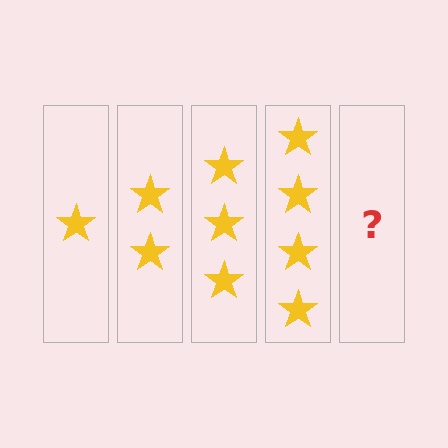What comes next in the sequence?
The next element should be 5 stars.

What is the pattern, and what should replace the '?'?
The pattern is that each step adds one more star. The '?' should be 5 stars.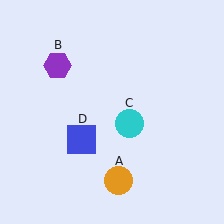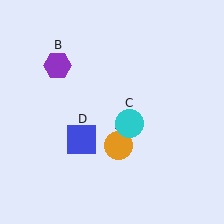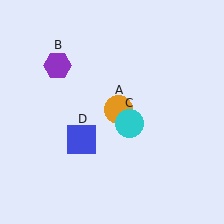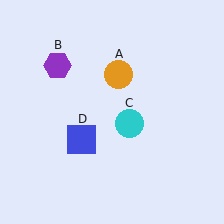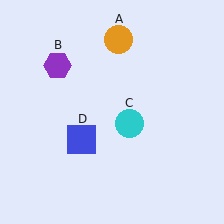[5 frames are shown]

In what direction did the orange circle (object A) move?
The orange circle (object A) moved up.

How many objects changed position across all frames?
1 object changed position: orange circle (object A).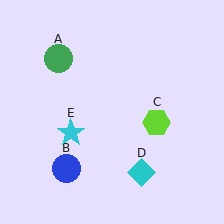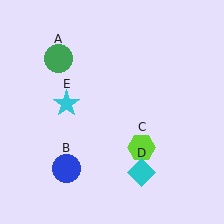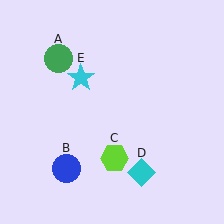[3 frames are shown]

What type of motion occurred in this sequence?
The lime hexagon (object C), cyan star (object E) rotated clockwise around the center of the scene.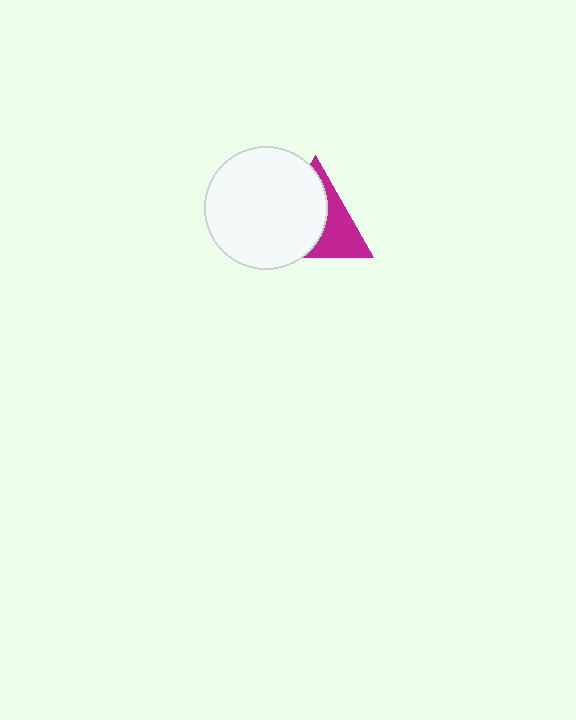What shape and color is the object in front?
The object in front is a white circle.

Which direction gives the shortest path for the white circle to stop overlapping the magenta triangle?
Moving left gives the shortest separation.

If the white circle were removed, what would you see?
You would see the complete magenta triangle.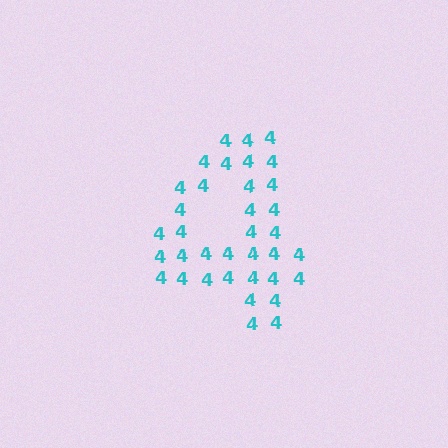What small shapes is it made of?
It is made of small digit 4's.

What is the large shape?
The large shape is the digit 4.